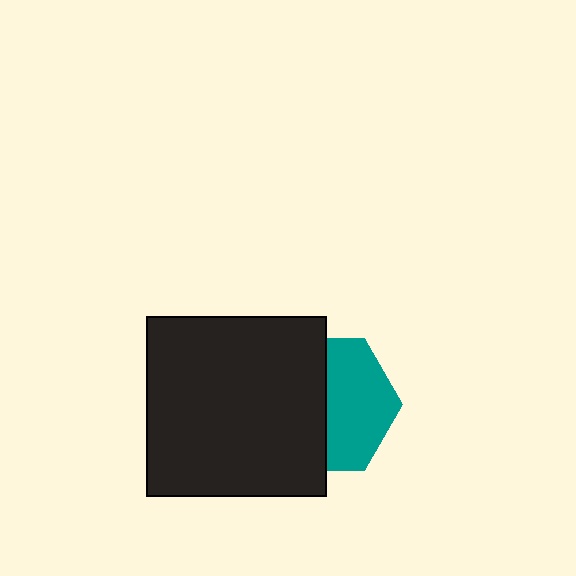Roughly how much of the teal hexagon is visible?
About half of it is visible (roughly 49%).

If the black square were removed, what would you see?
You would see the complete teal hexagon.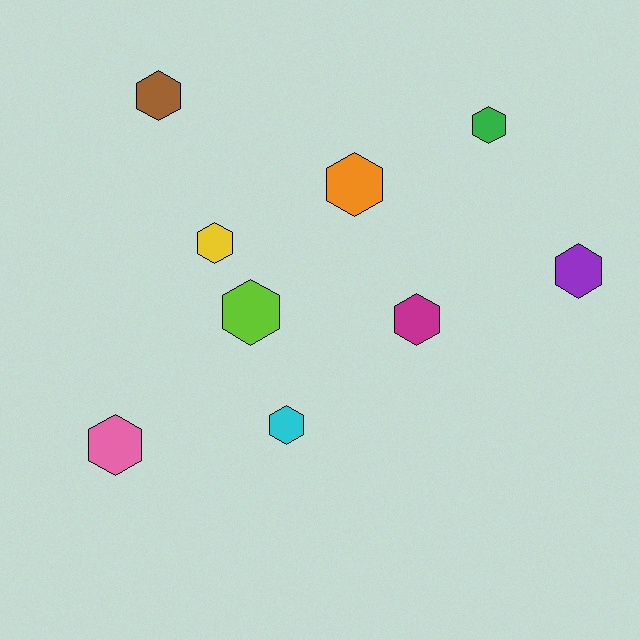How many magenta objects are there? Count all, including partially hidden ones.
There is 1 magenta object.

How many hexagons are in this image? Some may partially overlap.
There are 9 hexagons.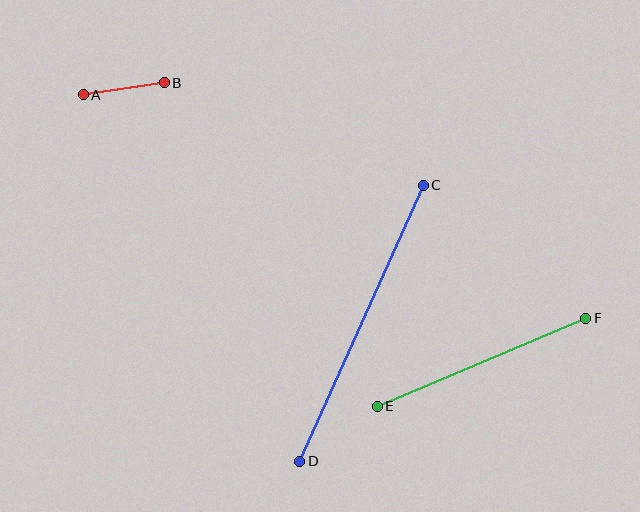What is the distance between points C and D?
The distance is approximately 302 pixels.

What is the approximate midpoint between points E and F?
The midpoint is at approximately (482, 362) pixels.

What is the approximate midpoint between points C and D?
The midpoint is at approximately (362, 323) pixels.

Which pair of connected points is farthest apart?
Points C and D are farthest apart.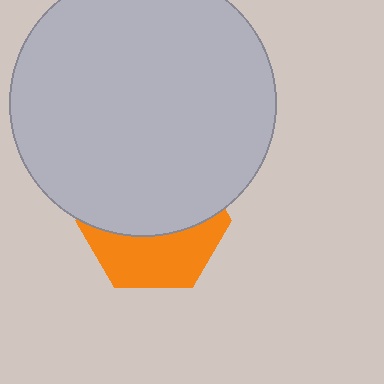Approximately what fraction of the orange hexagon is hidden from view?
Roughly 59% of the orange hexagon is hidden behind the light gray circle.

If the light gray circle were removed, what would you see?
You would see the complete orange hexagon.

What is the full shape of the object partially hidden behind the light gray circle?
The partially hidden object is an orange hexagon.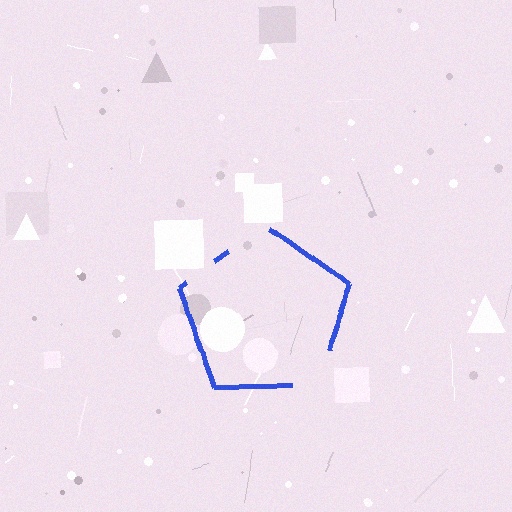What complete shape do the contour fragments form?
The contour fragments form a pentagon.